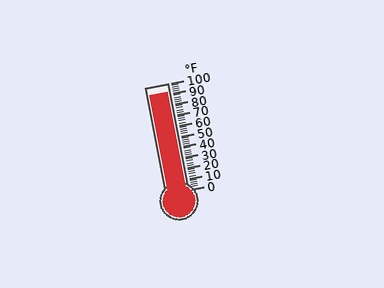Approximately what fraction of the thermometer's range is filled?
The thermometer is filled to approximately 90% of its range.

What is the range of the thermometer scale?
The thermometer scale ranges from 0°F to 100°F.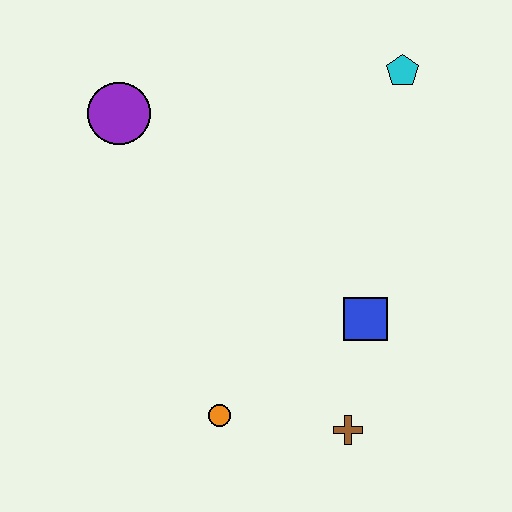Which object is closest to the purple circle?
The cyan pentagon is closest to the purple circle.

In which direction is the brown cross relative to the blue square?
The brown cross is below the blue square.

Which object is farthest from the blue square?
The purple circle is farthest from the blue square.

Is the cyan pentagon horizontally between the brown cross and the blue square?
No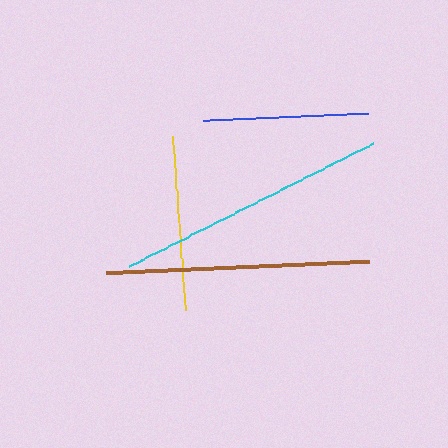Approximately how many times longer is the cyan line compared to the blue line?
The cyan line is approximately 1.7 times the length of the blue line.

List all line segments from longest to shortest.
From longest to shortest: cyan, brown, yellow, blue.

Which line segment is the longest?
The cyan line is the longest at approximately 273 pixels.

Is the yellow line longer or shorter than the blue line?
The yellow line is longer than the blue line.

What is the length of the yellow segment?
The yellow segment is approximately 174 pixels long.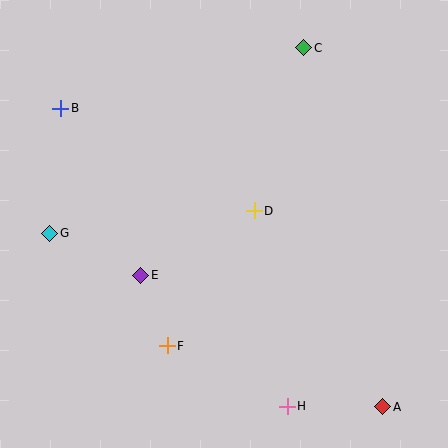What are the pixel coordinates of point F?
Point F is at (167, 346).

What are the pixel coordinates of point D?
Point D is at (254, 211).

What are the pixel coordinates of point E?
Point E is at (141, 275).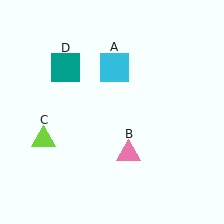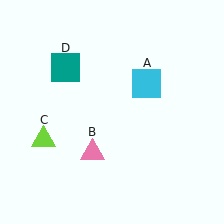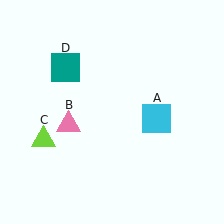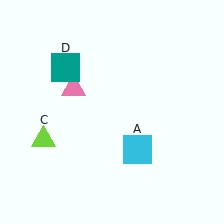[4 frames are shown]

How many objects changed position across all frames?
2 objects changed position: cyan square (object A), pink triangle (object B).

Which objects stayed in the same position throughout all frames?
Lime triangle (object C) and teal square (object D) remained stationary.